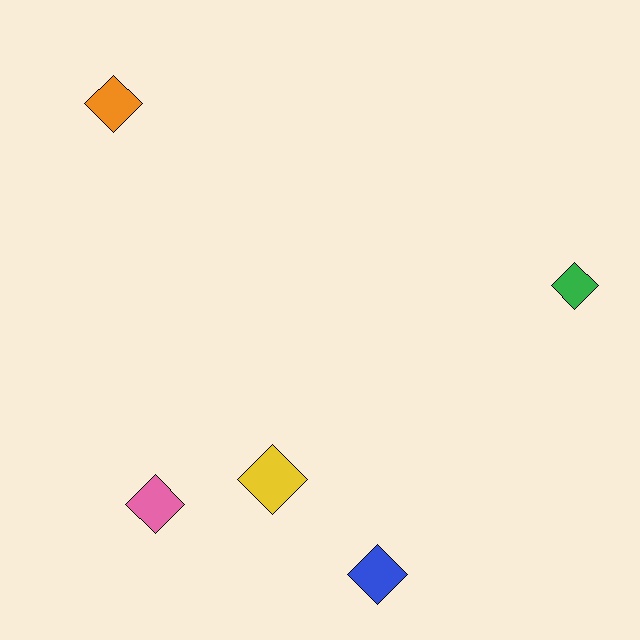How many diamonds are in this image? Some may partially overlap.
There are 5 diamonds.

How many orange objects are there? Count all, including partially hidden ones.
There is 1 orange object.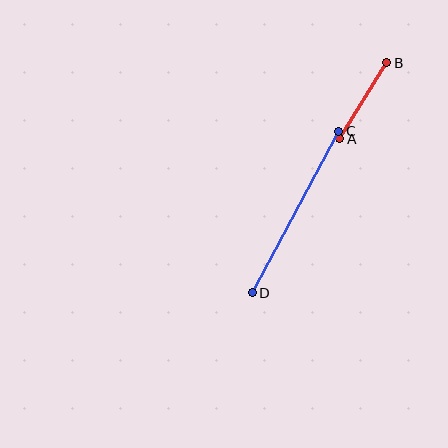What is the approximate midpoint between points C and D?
The midpoint is at approximately (296, 212) pixels.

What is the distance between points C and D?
The distance is approximately 184 pixels.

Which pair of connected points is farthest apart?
Points C and D are farthest apart.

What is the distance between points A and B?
The distance is approximately 90 pixels.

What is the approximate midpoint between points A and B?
The midpoint is at approximately (363, 101) pixels.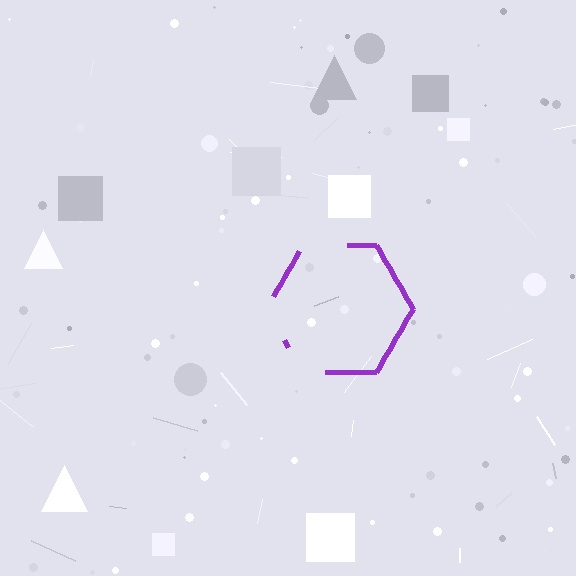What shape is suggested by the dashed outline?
The dashed outline suggests a hexagon.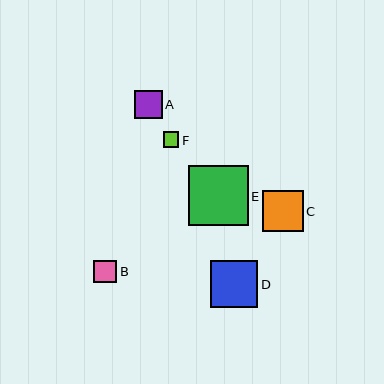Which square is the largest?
Square E is the largest with a size of approximately 60 pixels.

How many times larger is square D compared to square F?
Square D is approximately 3.0 times the size of square F.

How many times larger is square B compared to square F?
Square B is approximately 1.5 times the size of square F.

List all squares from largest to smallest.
From largest to smallest: E, D, C, A, B, F.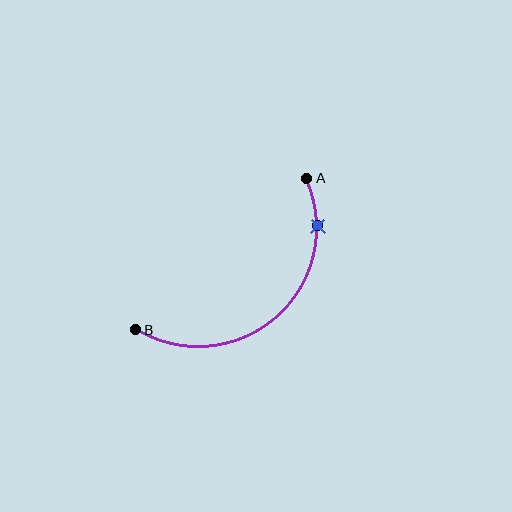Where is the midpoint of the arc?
The arc midpoint is the point on the curve farthest from the straight line joining A and B. It sits below and to the right of that line.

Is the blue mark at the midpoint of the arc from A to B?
No. The blue mark lies on the arc but is closer to endpoint A. The arc midpoint would be at the point on the curve equidistant along the arc from both A and B.